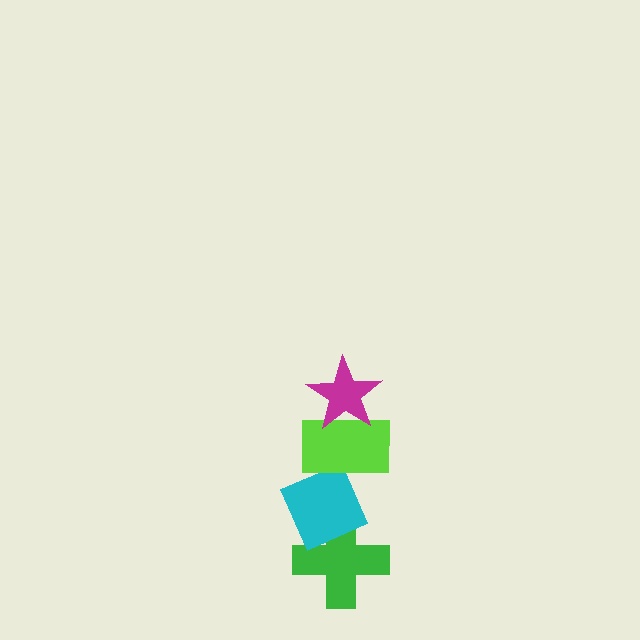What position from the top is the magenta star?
The magenta star is 1st from the top.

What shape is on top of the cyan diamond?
The lime rectangle is on top of the cyan diamond.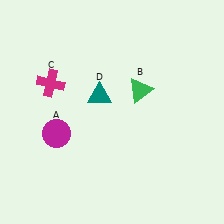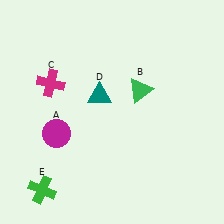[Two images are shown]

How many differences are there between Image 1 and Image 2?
There is 1 difference between the two images.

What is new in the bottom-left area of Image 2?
A green cross (E) was added in the bottom-left area of Image 2.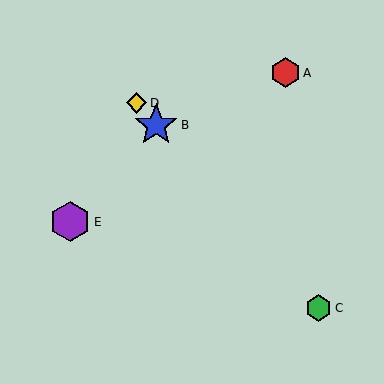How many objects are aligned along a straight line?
3 objects (B, C, D) are aligned along a straight line.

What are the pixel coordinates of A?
Object A is at (286, 73).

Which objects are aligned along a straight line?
Objects B, C, D are aligned along a straight line.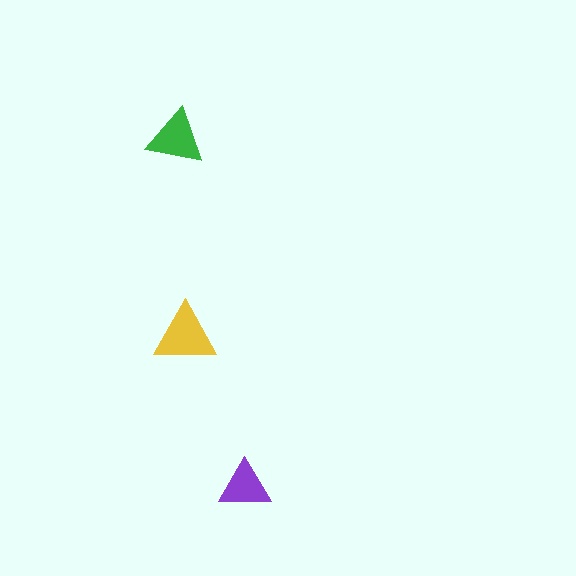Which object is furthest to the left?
The green triangle is leftmost.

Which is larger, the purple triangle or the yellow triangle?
The yellow one.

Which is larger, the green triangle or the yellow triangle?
The yellow one.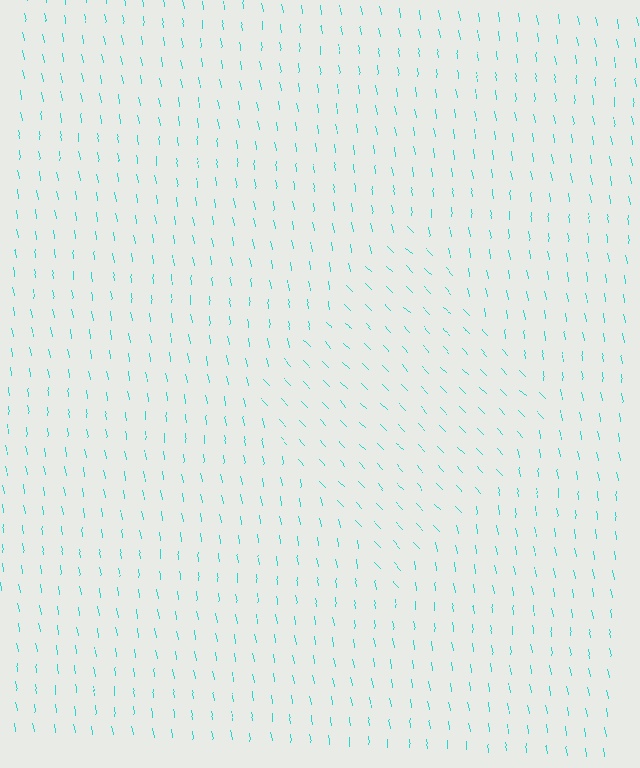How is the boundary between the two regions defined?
The boundary is defined purely by a change in line orientation (approximately 35 degrees difference). All lines are the same color and thickness.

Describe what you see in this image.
The image is filled with small cyan line segments. A diamond region in the image has lines oriented differently from the surrounding lines, creating a visible texture boundary.